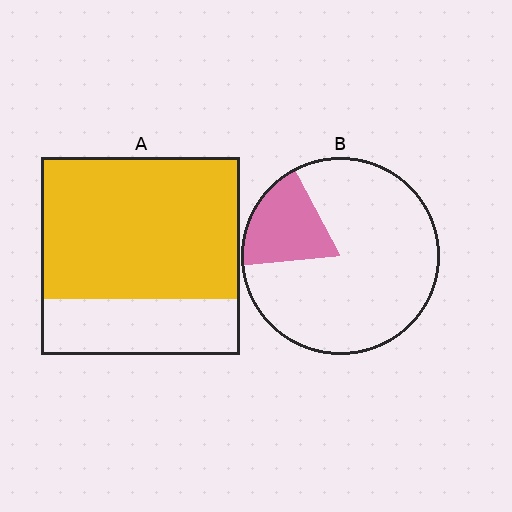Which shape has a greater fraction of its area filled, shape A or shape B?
Shape A.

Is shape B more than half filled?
No.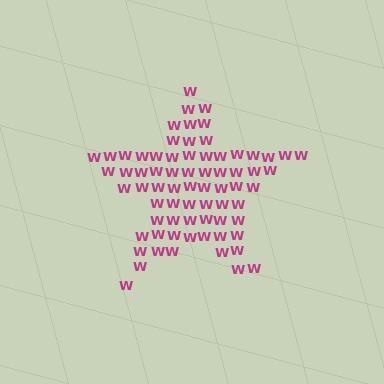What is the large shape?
The large shape is a star.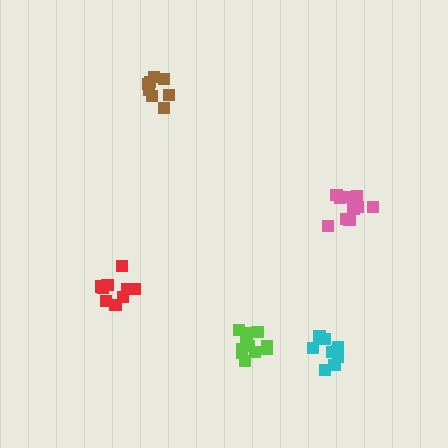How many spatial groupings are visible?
There are 5 spatial groupings.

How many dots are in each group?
Group 1: 10 dots, Group 2: 9 dots, Group 3: 12 dots, Group 4: 8 dots, Group 5: 9 dots (48 total).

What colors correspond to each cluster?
The clusters are colored: pink, red, lime, brown, cyan.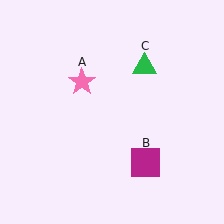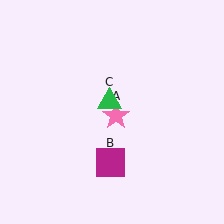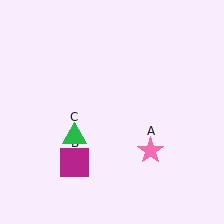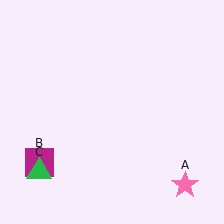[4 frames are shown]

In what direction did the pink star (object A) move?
The pink star (object A) moved down and to the right.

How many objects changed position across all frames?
3 objects changed position: pink star (object A), magenta square (object B), green triangle (object C).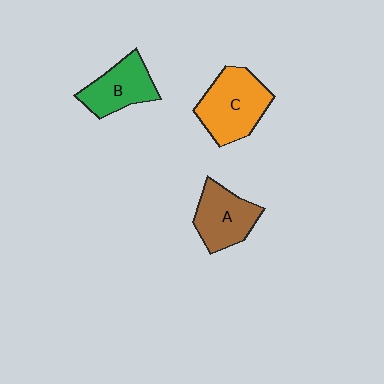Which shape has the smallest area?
Shape B (green).